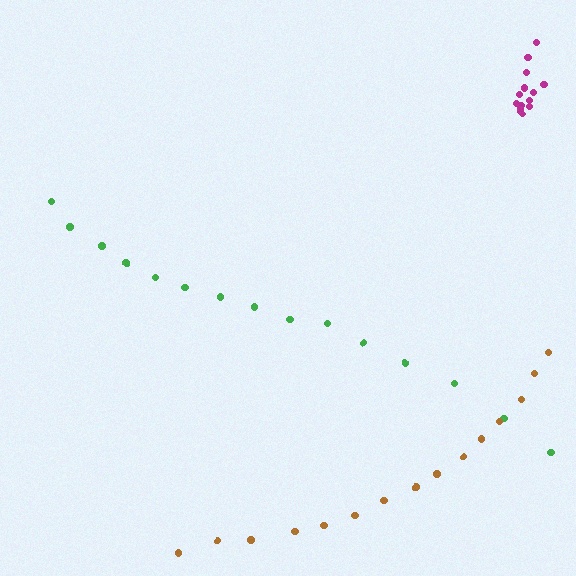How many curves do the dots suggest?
There are 3 distinct paths.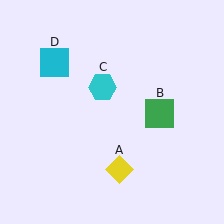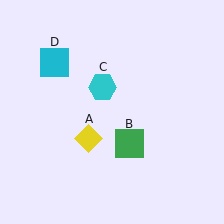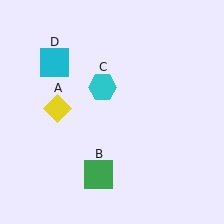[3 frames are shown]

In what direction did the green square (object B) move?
The green square (object B) moved down and to the left.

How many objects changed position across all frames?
2 objects changed position: yellow diamond (object A), green square (object B).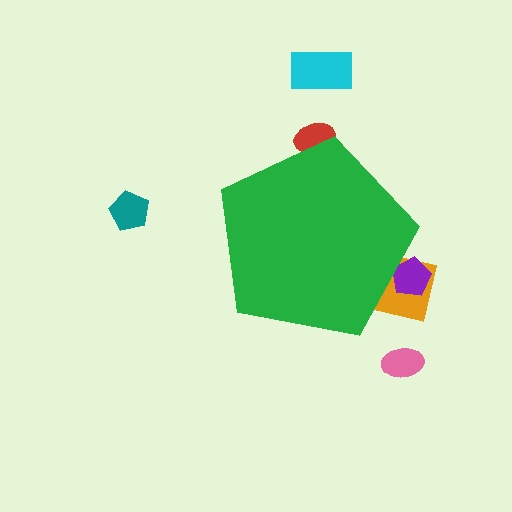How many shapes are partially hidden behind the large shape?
3 shapes are partially hidden.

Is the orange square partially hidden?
Yes, the orange square is partially hidden behind the green pentagon.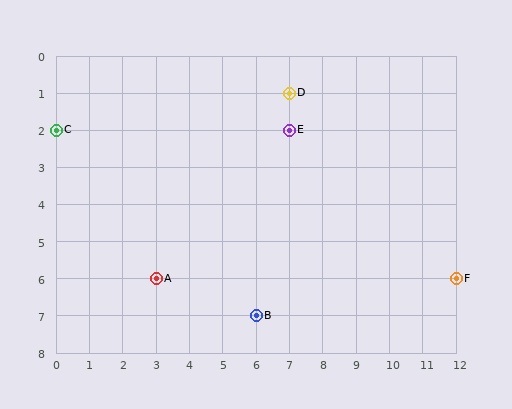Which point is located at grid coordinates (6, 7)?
Point B is at (6, 7).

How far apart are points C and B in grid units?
Points C and B are 6 columns and 5 rows apart (about 7.8 grid units diagonally).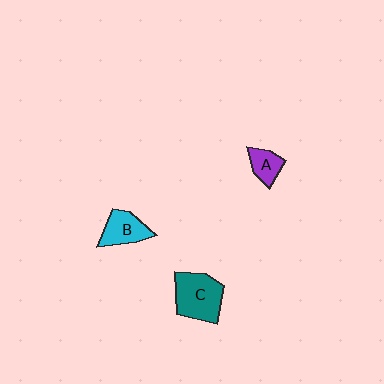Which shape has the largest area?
Shape C (teal).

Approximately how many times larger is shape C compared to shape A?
Approximately 2.2 times.